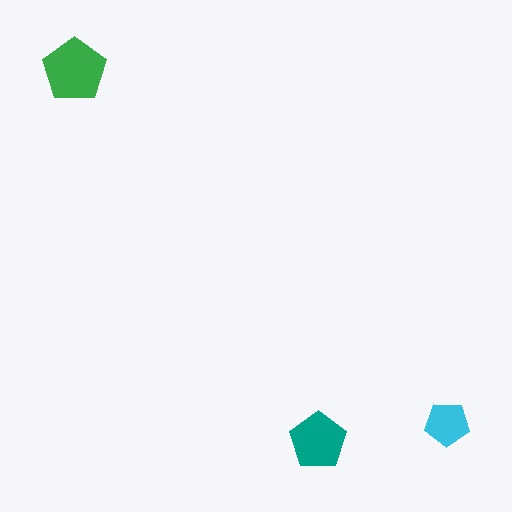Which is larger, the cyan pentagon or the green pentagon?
The green one.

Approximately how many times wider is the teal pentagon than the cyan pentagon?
About 1.5 times wider.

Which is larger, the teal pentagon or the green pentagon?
The green one.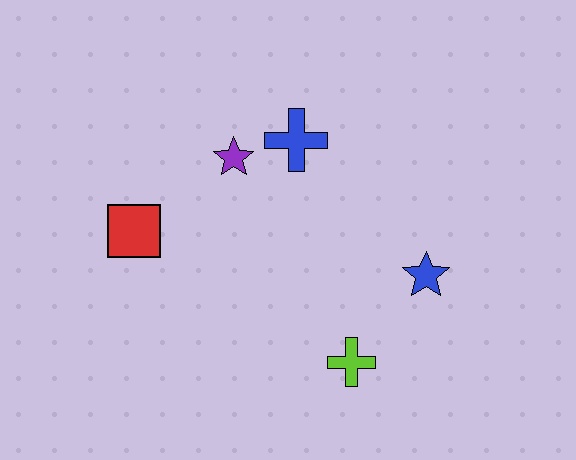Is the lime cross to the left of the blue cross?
No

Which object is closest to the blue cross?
The purple star is closest to the blue cross.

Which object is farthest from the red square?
The blue star is farthest from the red square.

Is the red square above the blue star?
Yes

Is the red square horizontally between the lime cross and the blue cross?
No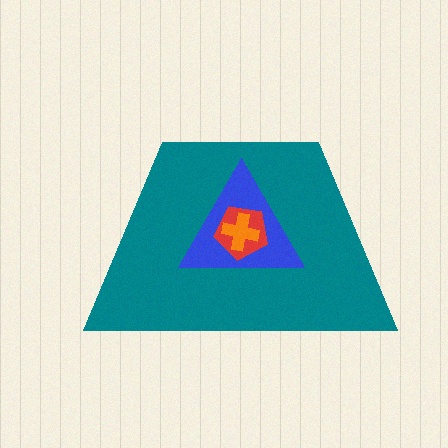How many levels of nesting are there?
4.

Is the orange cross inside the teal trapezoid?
Yes.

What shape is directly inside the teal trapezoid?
The blue triangle.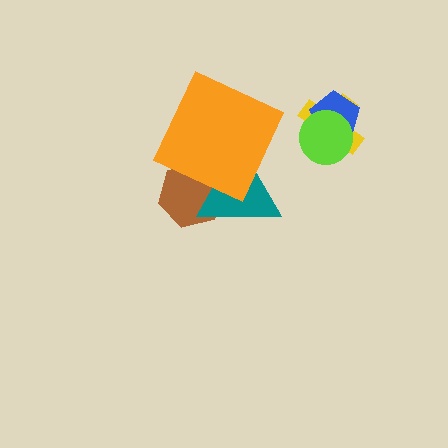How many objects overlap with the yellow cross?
2 objects overlap with the yellow cross.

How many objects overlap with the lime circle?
2 objects overlap with the lime circle.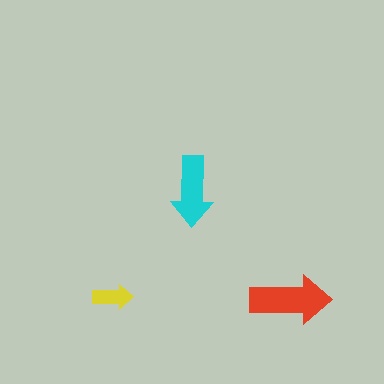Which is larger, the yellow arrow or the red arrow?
The red one.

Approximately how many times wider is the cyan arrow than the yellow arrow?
About 1.5 times wider.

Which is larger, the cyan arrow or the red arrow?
The red one.